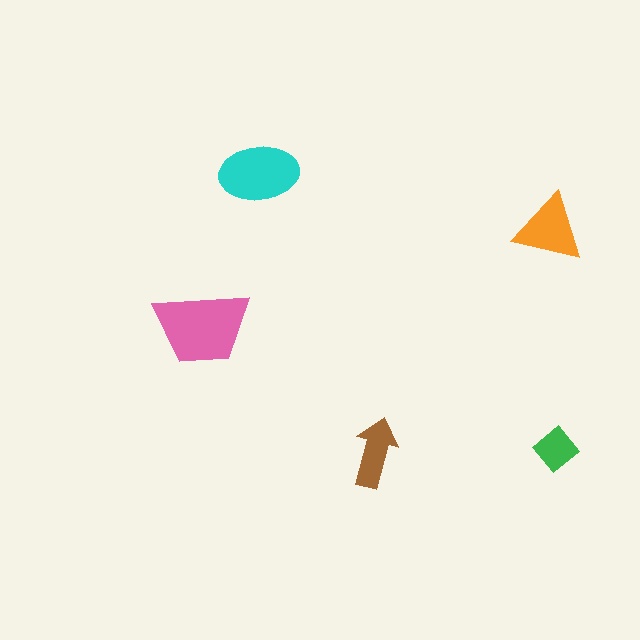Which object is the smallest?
The green diamond.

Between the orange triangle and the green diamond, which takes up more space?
The orange triangle.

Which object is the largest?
The pink trapezoid.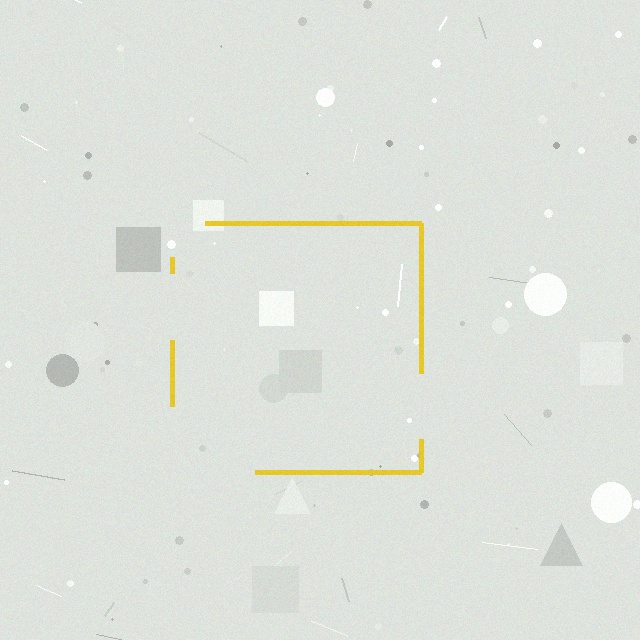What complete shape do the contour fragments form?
The contour fragments form a square.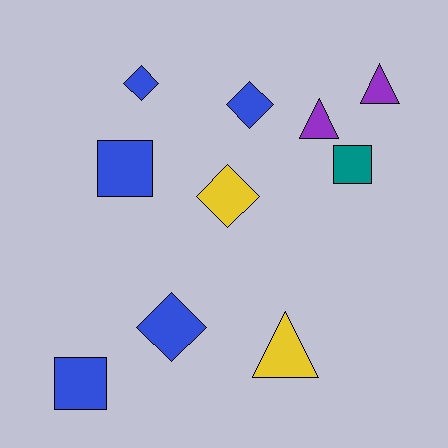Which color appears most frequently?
Blue, with 5 objects.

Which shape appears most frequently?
Diamond, with 4 objects.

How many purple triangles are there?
There are 2 purple triangles.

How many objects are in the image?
There are 10 objects.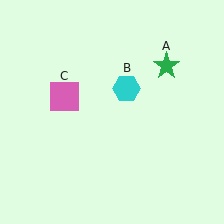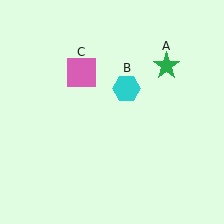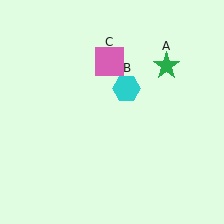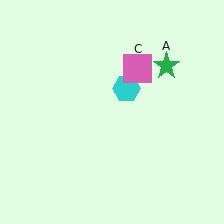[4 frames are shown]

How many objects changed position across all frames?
1 object changed position: pink square (object C).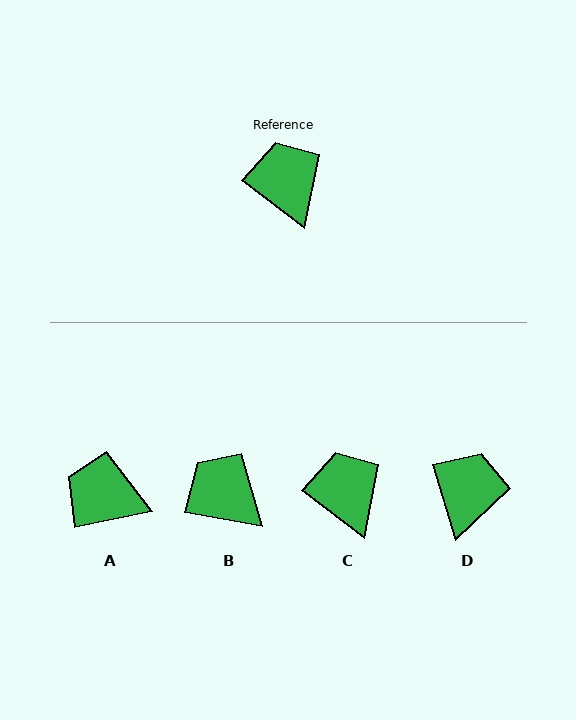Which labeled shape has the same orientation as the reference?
C.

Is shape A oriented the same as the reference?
No, it is off by about 49 degrees.